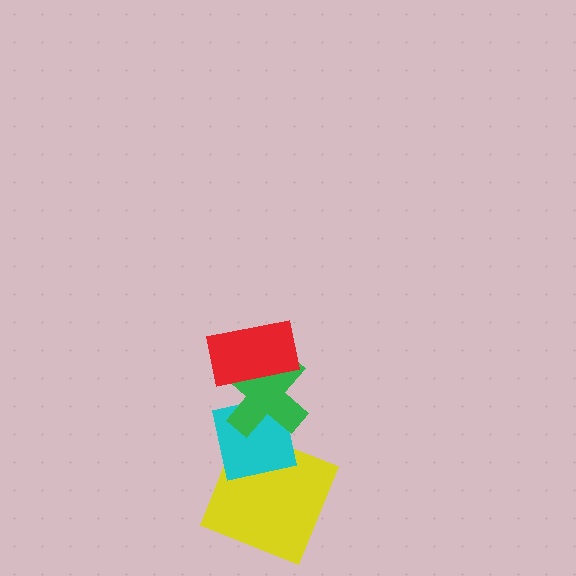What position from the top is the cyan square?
The cyan square is 3rd from the top.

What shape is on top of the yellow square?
The cyan square is on top of the yellow square.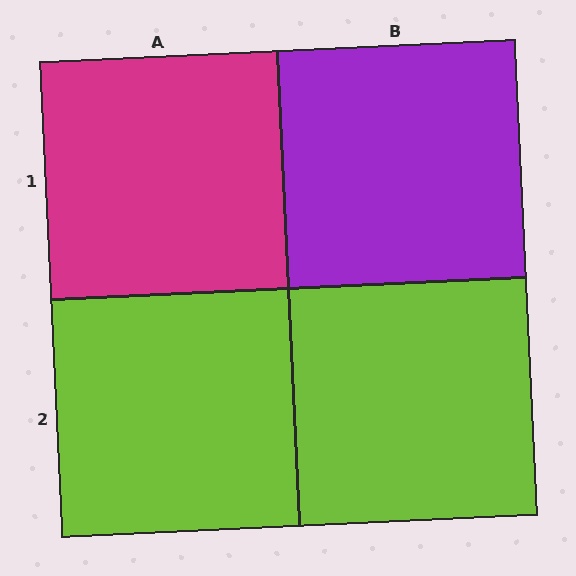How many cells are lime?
2 cells are lime.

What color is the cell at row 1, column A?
Magenta.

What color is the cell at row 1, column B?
Purple.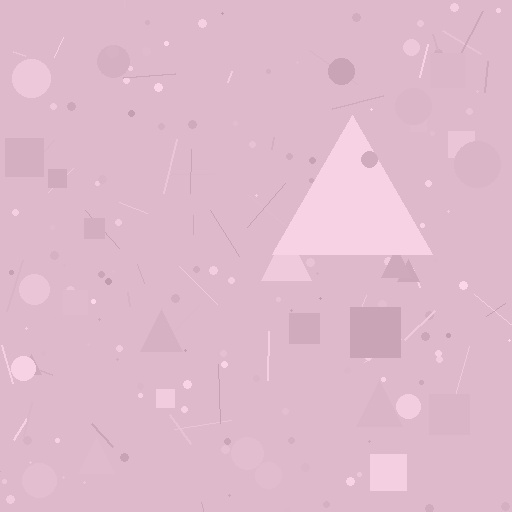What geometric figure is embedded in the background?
A triangle is embedded in the background.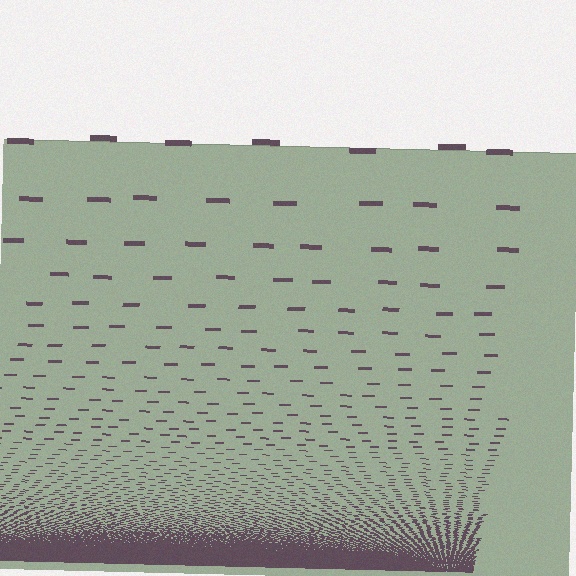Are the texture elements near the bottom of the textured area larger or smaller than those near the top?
Smaller. The gradient is inverted — elements near the bottom are smaller and denser.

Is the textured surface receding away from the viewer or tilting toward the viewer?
The surface appears to tilt toward the viewer. Texture elements get larger and sparser toward the top.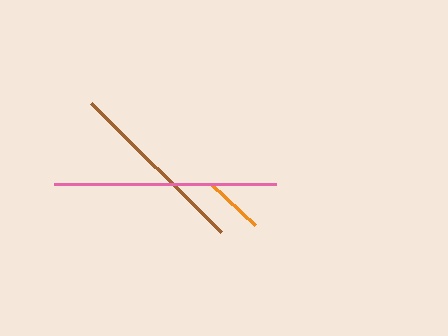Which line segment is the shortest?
The orange line is the shortest at approximately 61 pixels.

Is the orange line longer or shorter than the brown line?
The brown line is longer than the orange line.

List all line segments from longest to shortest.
From longest to shortest: pink, brown, orange.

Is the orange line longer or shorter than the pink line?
The pink line is longer than the orange line.